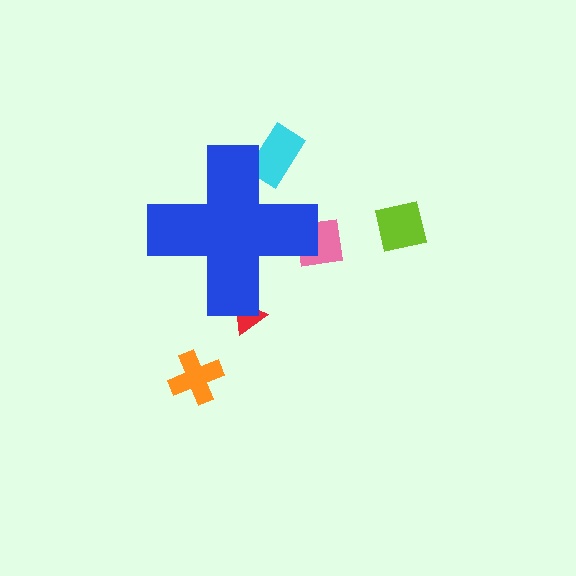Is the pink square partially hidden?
Yes, the pink square is partially hidden behind the blue cross.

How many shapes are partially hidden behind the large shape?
3 shapes are partially hidden.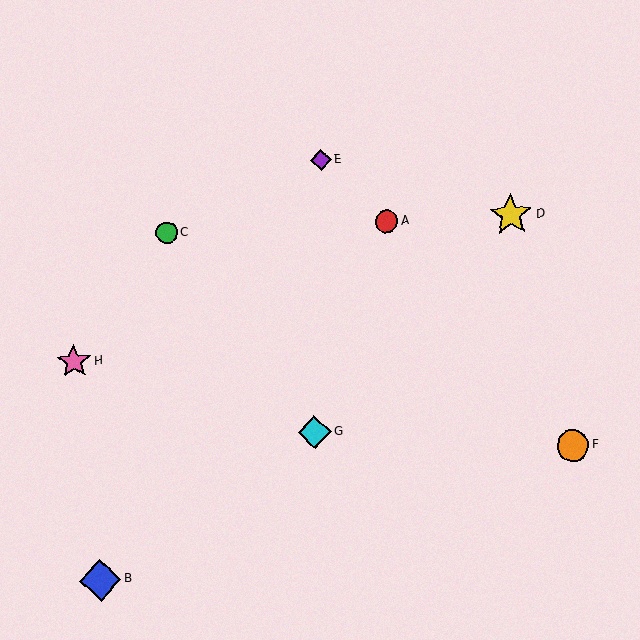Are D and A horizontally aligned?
Yes, both are at y≈215.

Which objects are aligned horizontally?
Objects A, C, D are aligned horizontally.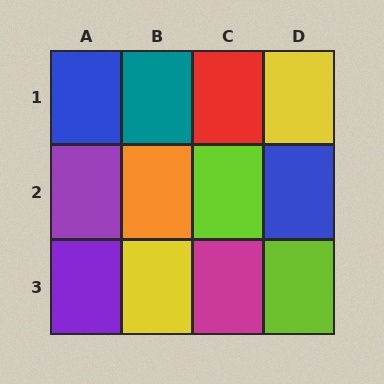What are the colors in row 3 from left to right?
Purple, yellow, magenta, lime.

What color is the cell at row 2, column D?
Blue.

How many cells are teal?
1 cell is teal.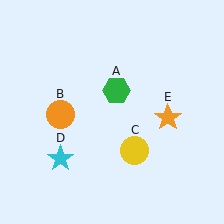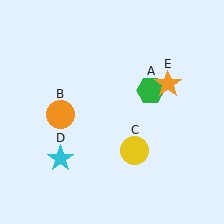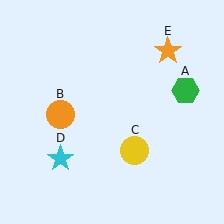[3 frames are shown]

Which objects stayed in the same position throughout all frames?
Orange circle (object B) and yellow circle (object C) and cyan star (object D) remained stationary.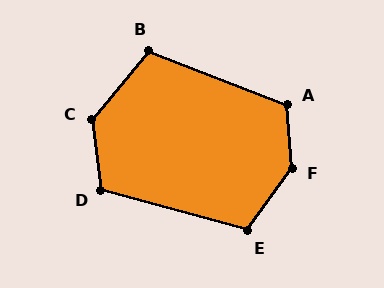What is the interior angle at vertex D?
Approximately 112 degrees (obtuse).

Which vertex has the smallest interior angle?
B, at approximately 108 degrees.